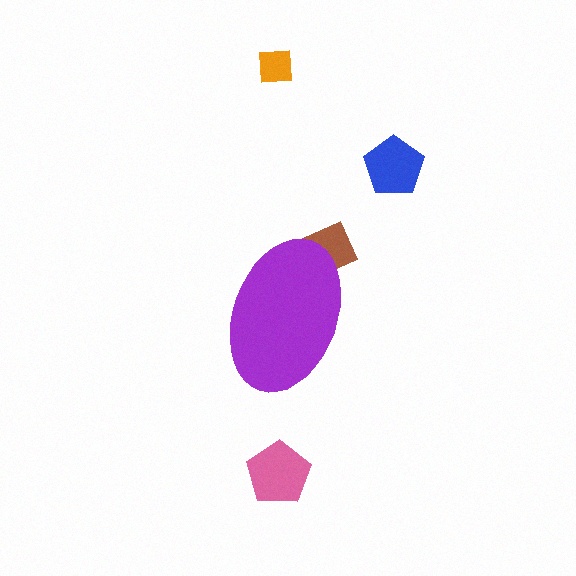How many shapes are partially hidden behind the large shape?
1 shape is partially hidden.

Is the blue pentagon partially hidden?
No, the blue pentagon is fully visible.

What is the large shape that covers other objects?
A purple ellipse.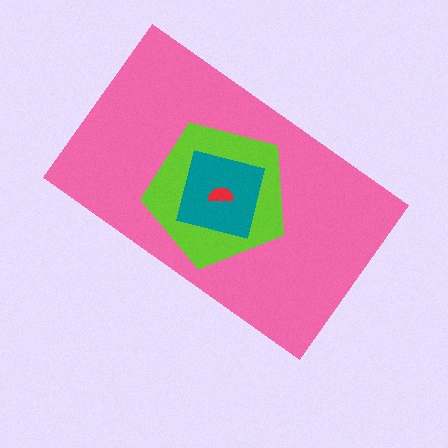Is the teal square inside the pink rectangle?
Yes.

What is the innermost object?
The red semicircle.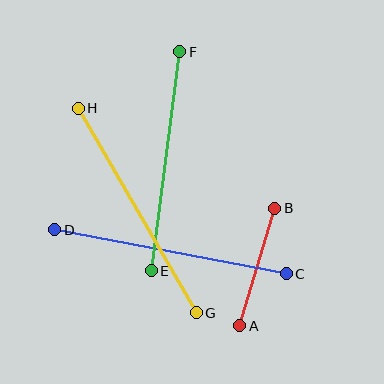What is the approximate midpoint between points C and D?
The midpoint is at approximately (171, 252) pixels.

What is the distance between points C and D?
The distance is approximately 236 pixels.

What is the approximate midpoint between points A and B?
The midpoint is at approximately (257, 267) pixels.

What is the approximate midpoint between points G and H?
The midpoint is at approximately (137, 210) pixels.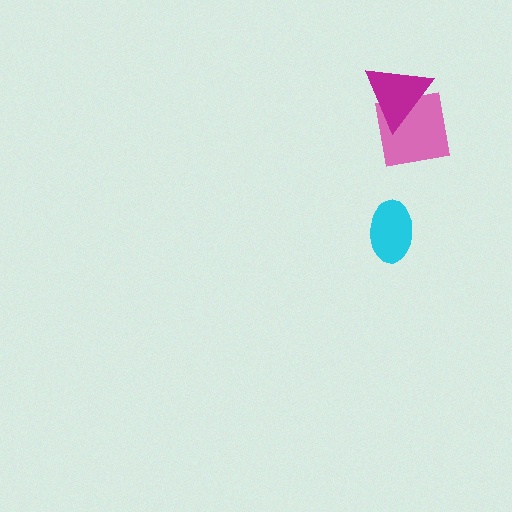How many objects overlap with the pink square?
1 object overlaps with the pink square.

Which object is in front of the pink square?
The magenta triangle is in front of the pink square.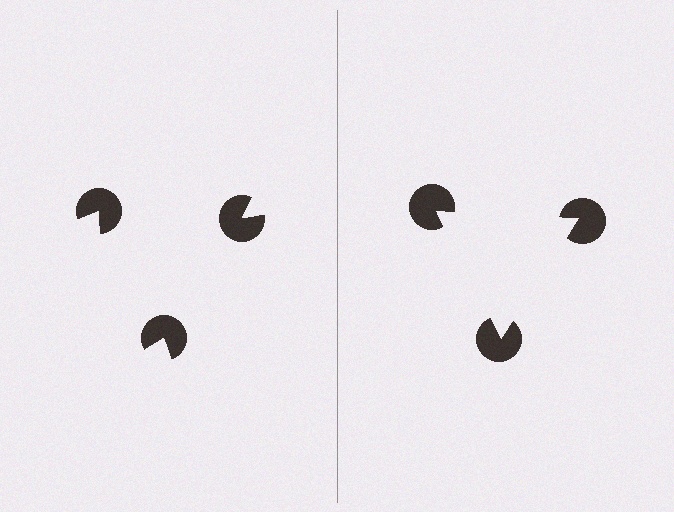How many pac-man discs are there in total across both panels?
6 — 3 on each side.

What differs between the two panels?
The pac-man discs are positioned identically on both sides; only the wedge orientations differ. On the right they align to a triangle; on the left they are misaligned.